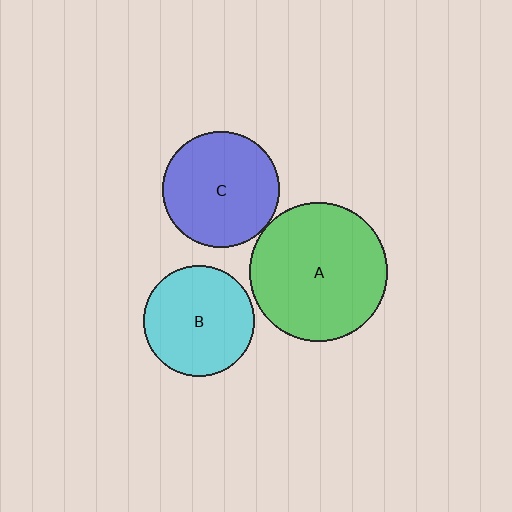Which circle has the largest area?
Circle A (green).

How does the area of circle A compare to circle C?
Approximately 1.4 times.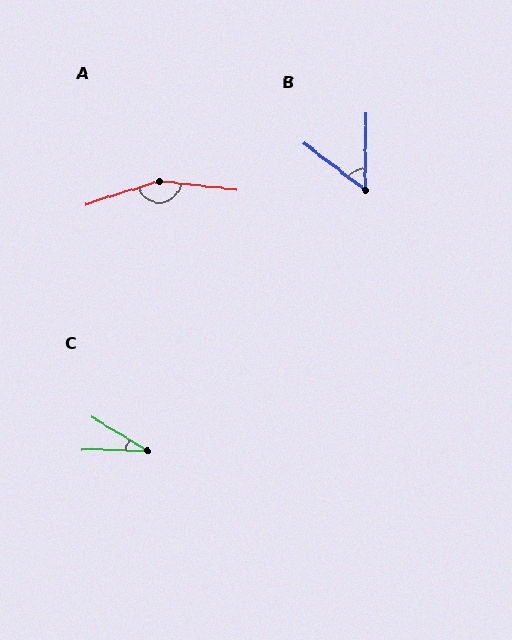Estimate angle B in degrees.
Approximately 53 degrees.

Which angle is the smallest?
C, at approximately 30 degrees.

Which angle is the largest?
A, at approximately 156 degrees.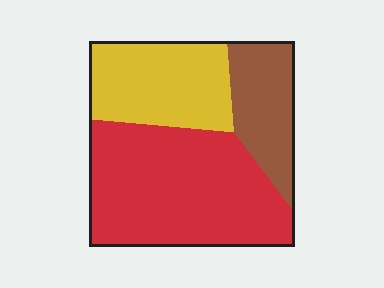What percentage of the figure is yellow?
Yellow covers around 30% of the figure.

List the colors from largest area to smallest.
From largest to smallest: red, yellow, brown.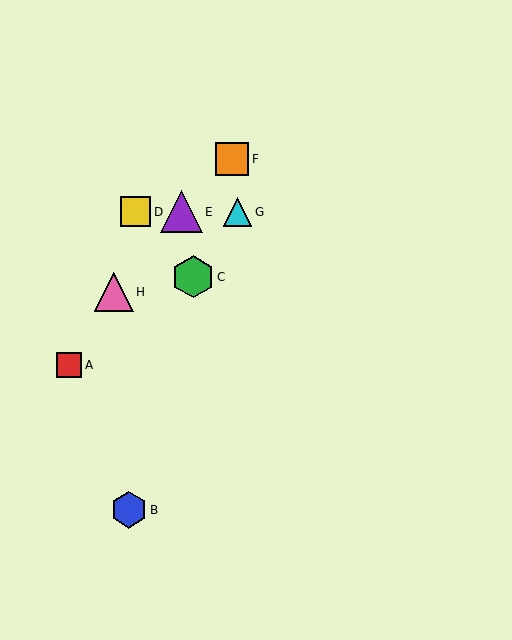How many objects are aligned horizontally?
3 objects (D, E, G) are aligned horizontally.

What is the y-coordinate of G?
Object G is at y≈212.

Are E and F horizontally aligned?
No, E is at y≈212 and F is at y≈159.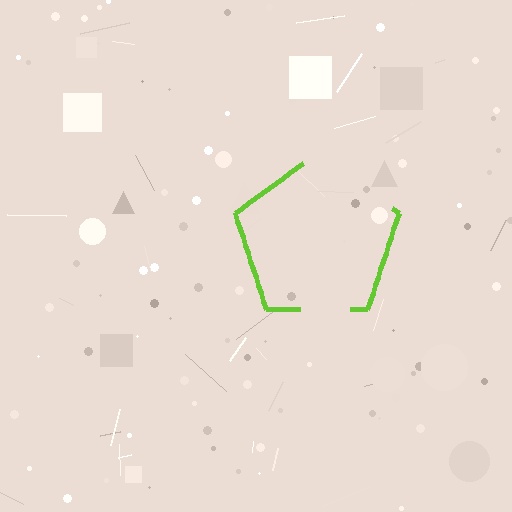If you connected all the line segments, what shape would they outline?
They would outline a pentagon.